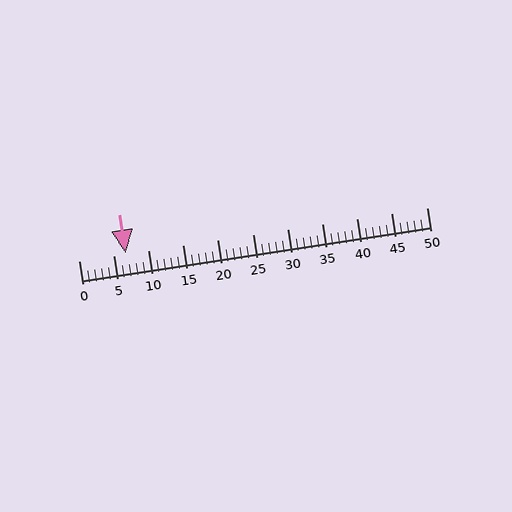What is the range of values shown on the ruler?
The ruler shows values from 0 to 50.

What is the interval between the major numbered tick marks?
The major tick marks are spaced 5 units apart.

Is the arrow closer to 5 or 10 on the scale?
The arrow is closer to 5.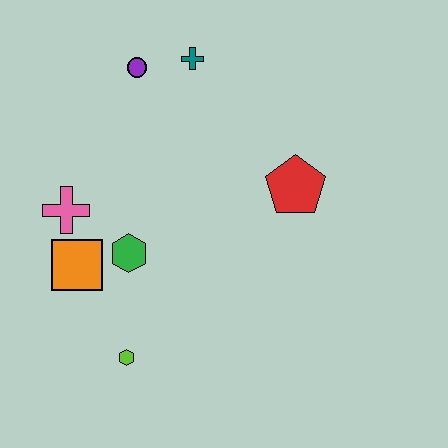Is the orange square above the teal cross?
No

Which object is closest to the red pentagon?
The teal cross is closest to the red pentagon.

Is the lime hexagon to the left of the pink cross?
No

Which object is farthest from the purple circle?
The lime hexagon is farthest from the purple circle.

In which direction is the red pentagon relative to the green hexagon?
The red pentagon is to the right of the green hexagon.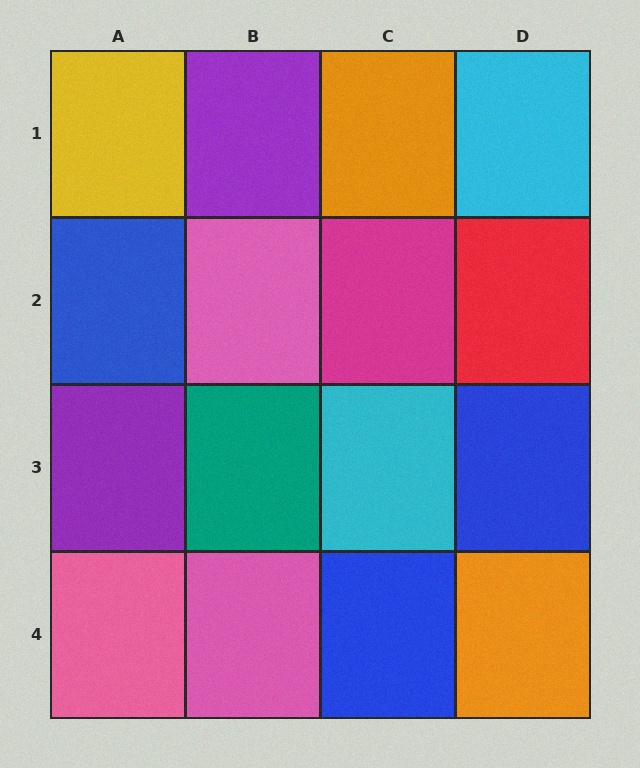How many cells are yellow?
1 cell is yellow.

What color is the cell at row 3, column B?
Teal.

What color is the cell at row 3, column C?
Cyan.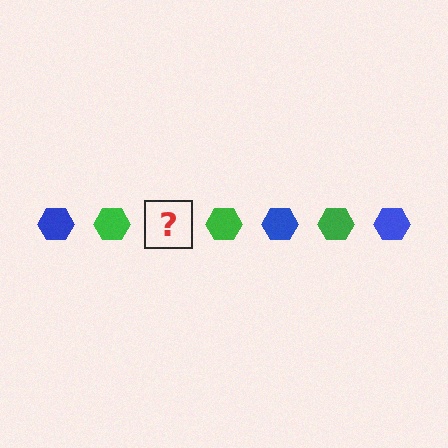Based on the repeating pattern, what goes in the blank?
The blank should be a blue hexagon.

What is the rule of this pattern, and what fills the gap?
The rule is that the pattern cycles through blue, green hexagons. The gap should be filled with a blue hexagon.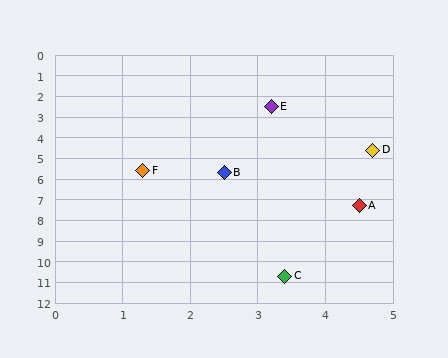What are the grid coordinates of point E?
Point E is at approximately (3.2, 2.5).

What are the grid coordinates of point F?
Point F is at approximately (1.3, 5.6).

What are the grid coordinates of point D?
Point D is at approximately (4.7, 4.6).